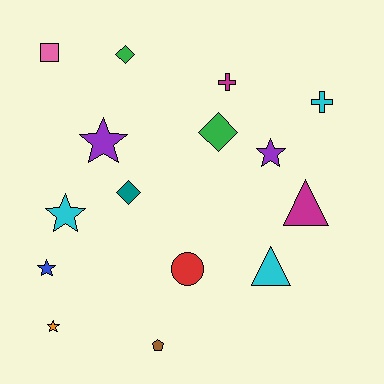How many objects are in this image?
There are 15 objects.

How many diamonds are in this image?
There are 3 diamonds.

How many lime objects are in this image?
There are no lime objects.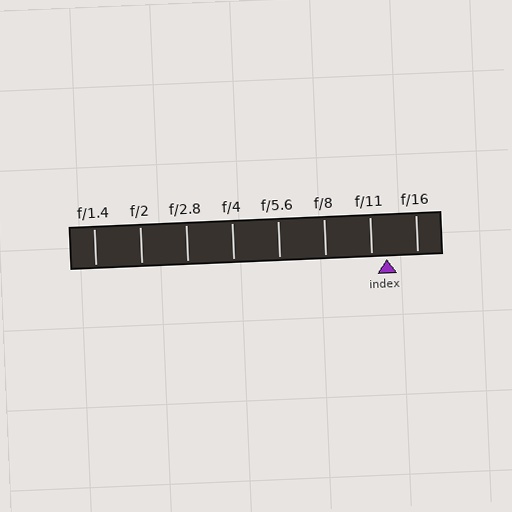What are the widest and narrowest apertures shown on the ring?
The widest aperture shown is f/1.4 and the narrowest is f/16.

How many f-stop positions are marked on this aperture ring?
There are 8 f-stop positions marked.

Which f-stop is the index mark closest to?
The index mark is closest to f/11.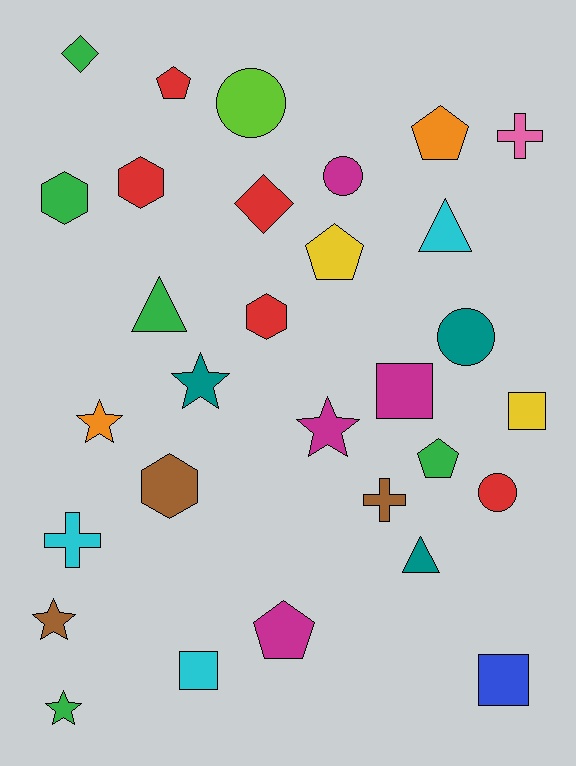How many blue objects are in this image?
There is 1 blue object.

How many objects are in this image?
There are 30 objects.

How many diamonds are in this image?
There are 2 diamonds.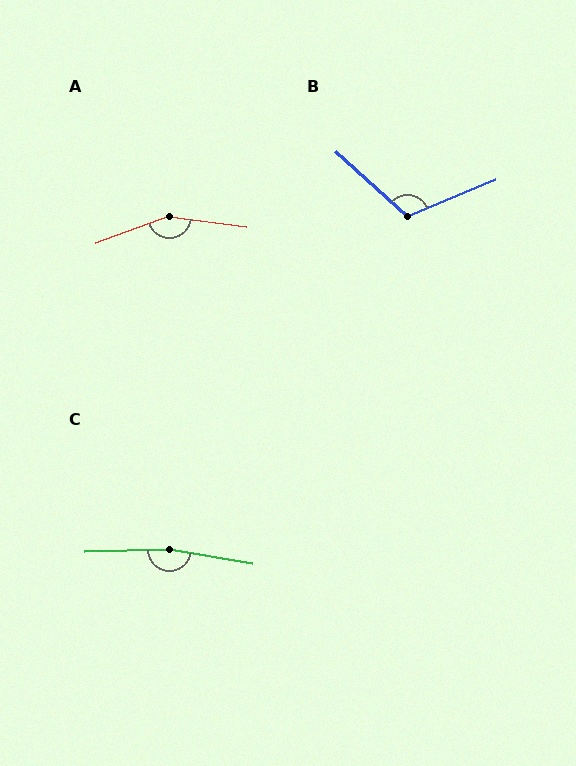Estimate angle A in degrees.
Approximately 153 degrees.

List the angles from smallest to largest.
B (115°), A (153°), C (169°).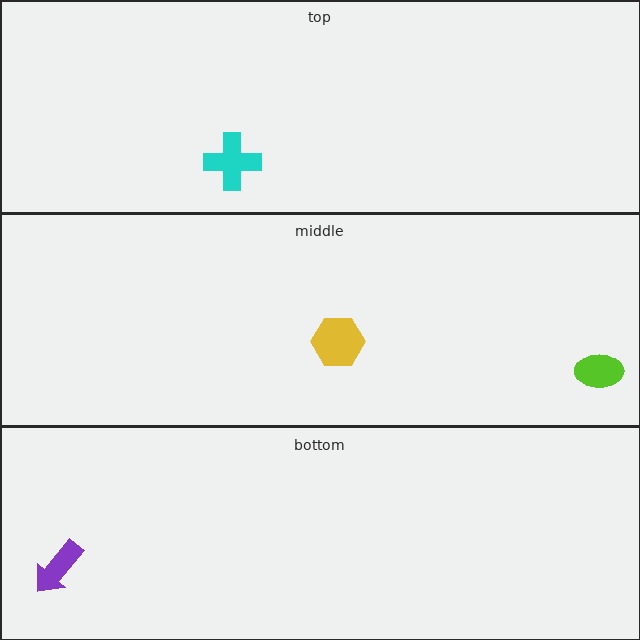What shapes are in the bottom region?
The purple arrow.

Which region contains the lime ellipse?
The middle region.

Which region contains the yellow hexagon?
The middle region.